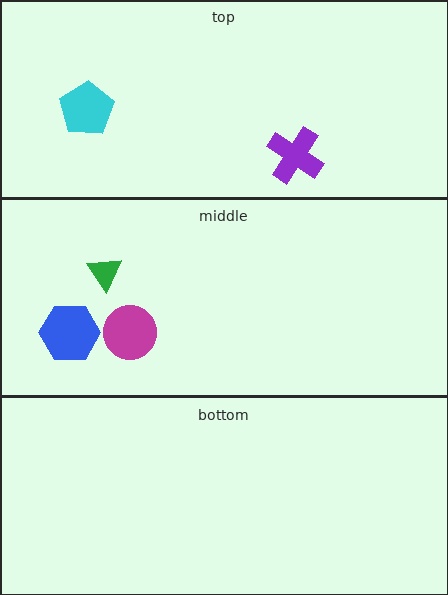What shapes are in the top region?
The purple cross, the cyan pentagon.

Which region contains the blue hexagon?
The middle region.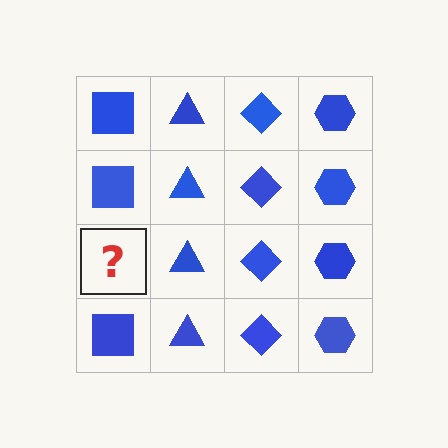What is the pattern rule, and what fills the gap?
The rule is that each column has a consistent shape. The gap should be filled with a blue square.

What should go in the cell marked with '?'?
The missing cell should contain a blue square.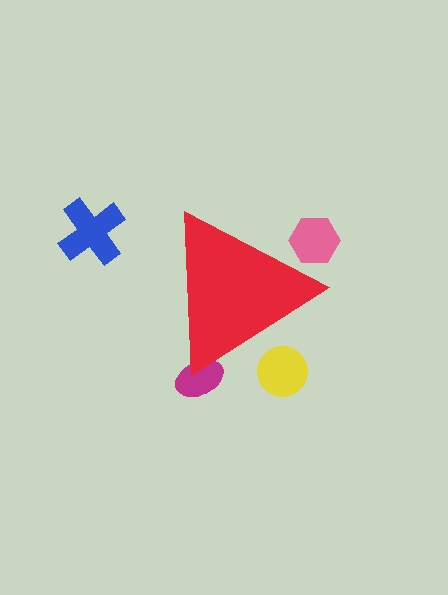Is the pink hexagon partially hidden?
Yes, the pink hexagon is partially hidden behind the red triangle.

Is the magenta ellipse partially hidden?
Yes, the magenta ellipse is partially hidden behind the red triangle.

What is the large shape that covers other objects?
A red triangle.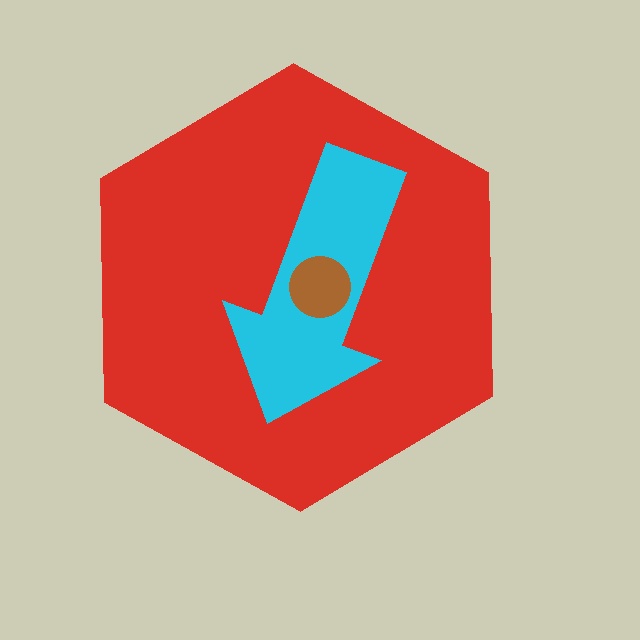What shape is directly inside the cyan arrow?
The brown circle.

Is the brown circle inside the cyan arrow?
Yes.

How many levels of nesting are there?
3.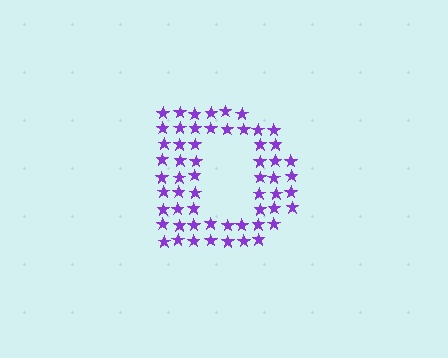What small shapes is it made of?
It is made of small stars.